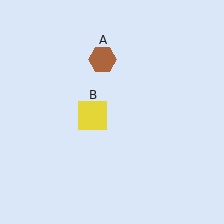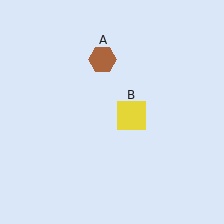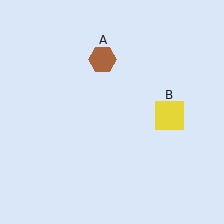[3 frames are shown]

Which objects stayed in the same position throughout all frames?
Brown hexagon (object A) remained stationary.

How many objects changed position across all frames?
1 object changed position: yellow square (object B).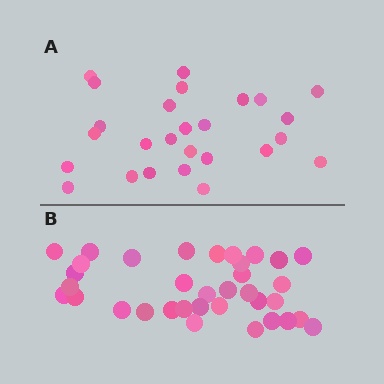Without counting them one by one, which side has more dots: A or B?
Region B (the bottom region) has more dots.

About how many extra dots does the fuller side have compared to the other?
Region B has roughly 8 or so more dots than region A.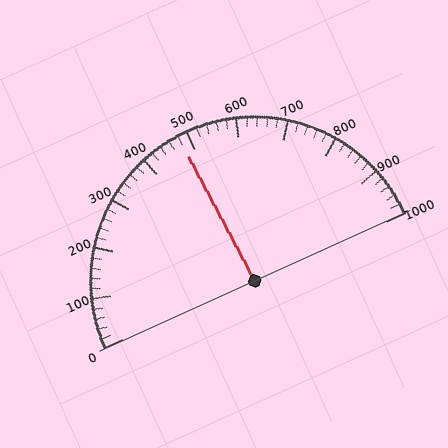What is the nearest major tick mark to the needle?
The nearest major tick mark is 500.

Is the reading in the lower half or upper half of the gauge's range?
The reading is in the lower half of the range (0 to 1000).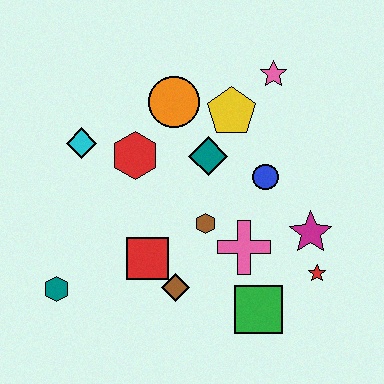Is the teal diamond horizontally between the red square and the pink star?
Yes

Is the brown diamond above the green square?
Yes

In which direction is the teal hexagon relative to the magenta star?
The teal hexagon is to the left of the magenta star.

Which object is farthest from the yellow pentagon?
The teal hexagon is farthest from the yellow pentagon.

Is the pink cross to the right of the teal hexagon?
Yes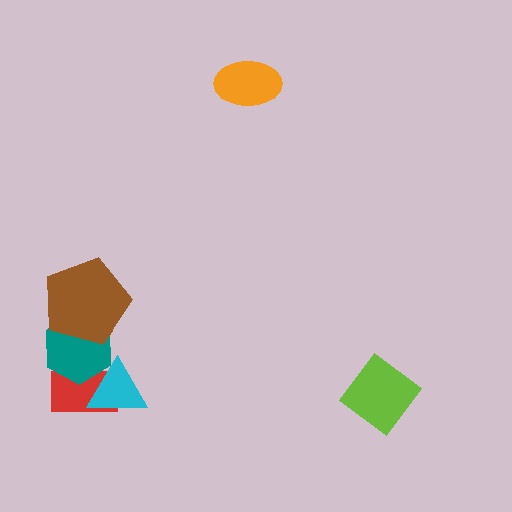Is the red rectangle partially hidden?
Yes, it is partially covered by another shape.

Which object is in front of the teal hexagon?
The brown pentagon is in front of the teal hexagon.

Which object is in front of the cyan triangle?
The teal hexagon is in front of the cyan triangle.